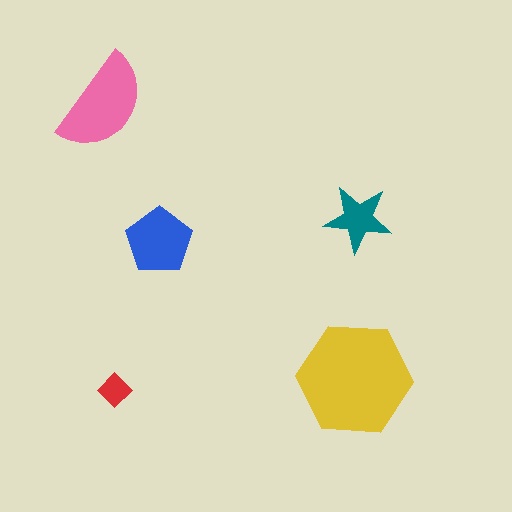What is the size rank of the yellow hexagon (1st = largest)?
1st.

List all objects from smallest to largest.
The red diamond, the teal star, the blue pentagon, the pink semicircle, the yellow hexagon.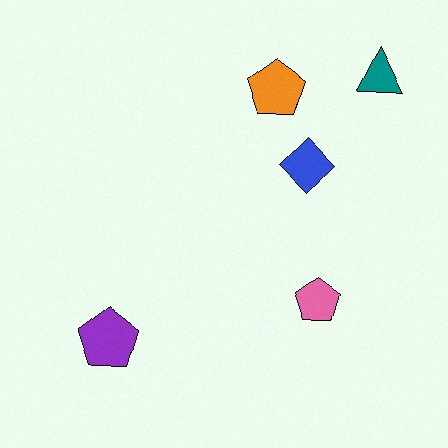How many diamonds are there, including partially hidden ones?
There is 1 diamond.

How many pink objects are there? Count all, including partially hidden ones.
There is 1 pink object.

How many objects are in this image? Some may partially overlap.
There are 5 objects.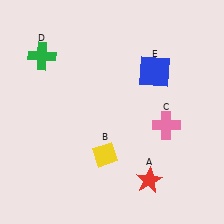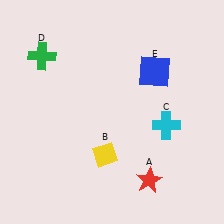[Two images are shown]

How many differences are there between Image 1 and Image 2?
There is 1 difference between the two images.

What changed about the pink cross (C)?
In Image 1, C is pink. In Image 2, it changed to cyan.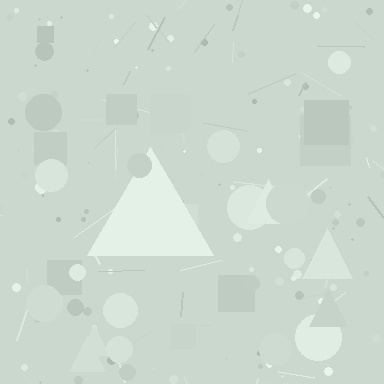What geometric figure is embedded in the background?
A triangle is embedded in the background.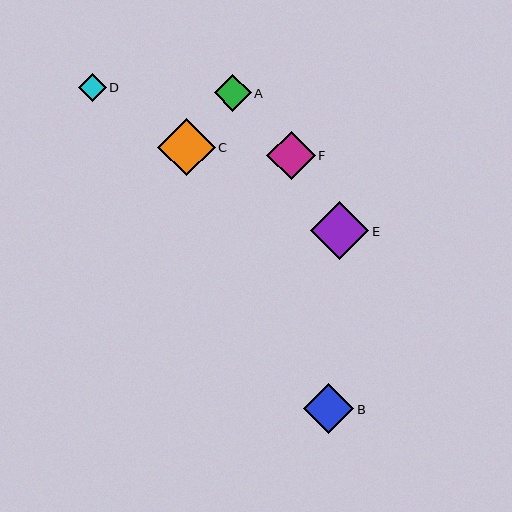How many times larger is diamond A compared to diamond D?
Diamond A is approximately 1.3 times the size of diamond D.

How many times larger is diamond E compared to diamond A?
Diamond E is approximately 1.6 times the size of diamond A.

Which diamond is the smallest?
Diamond D is the smallest with a size of approximately 28 pixels.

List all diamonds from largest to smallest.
From largest to smallest: E, C, B, F, A, D.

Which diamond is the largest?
Diamond E is the largest with a size of approximately 58 pixels.